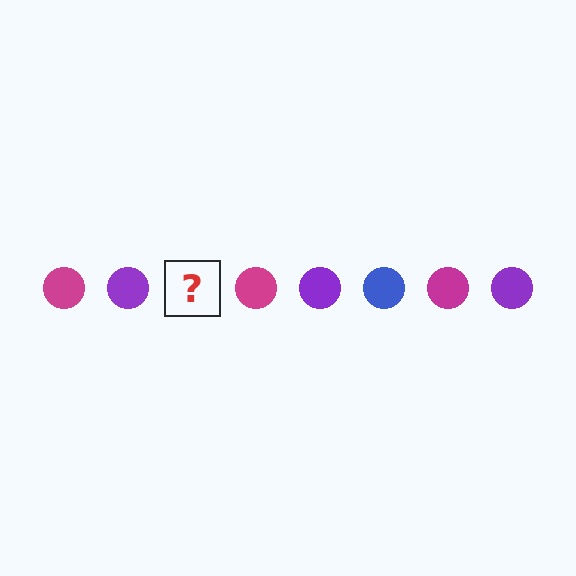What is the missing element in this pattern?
The missing element is a blue circle.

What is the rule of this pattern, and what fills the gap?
The rule is that the pattern cycles through magenta, purple, blue circles. The gap should be filled with a blue circle.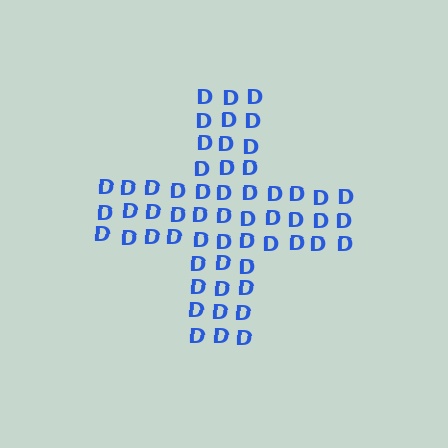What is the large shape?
The large shape is a cross.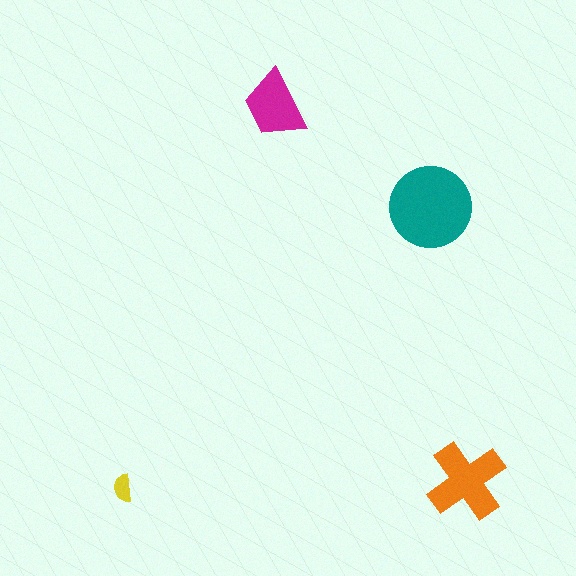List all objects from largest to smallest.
The teal circle, the orange cross, the magenta trapezoid, the yellow semicircle.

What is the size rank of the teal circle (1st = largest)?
1st.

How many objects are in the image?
There are 4 objects in the image.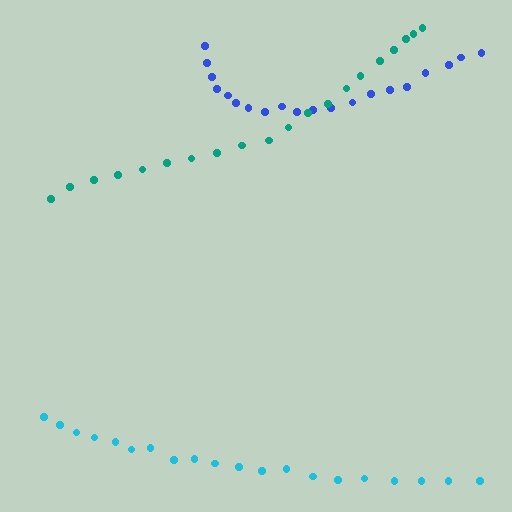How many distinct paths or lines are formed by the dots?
There are 3 distinct paths.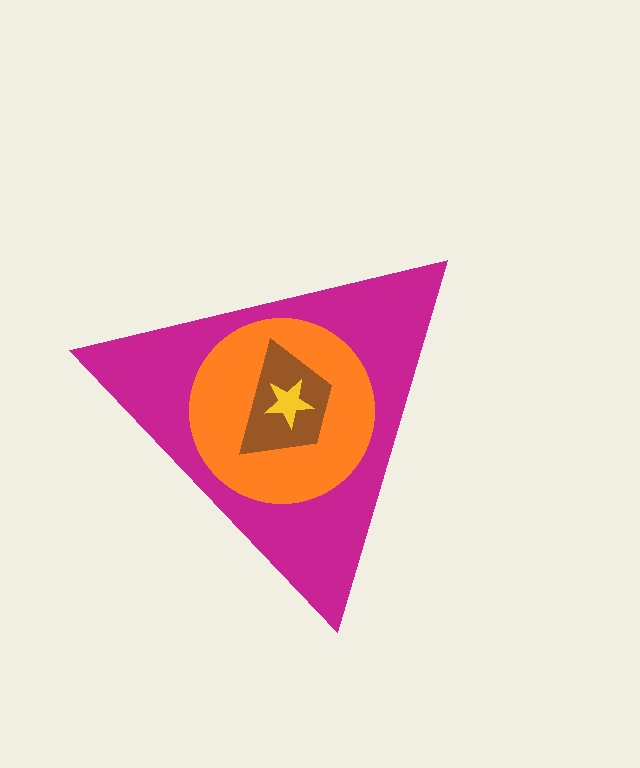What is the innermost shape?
The yellow star.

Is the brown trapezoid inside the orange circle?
Yes.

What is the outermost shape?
The magenta triangle.